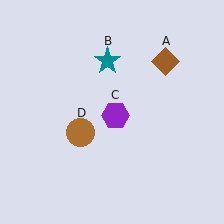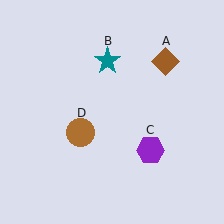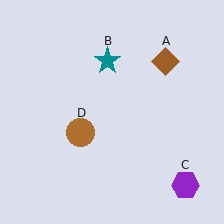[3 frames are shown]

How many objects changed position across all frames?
1 object changed position: purple hexagon (object C).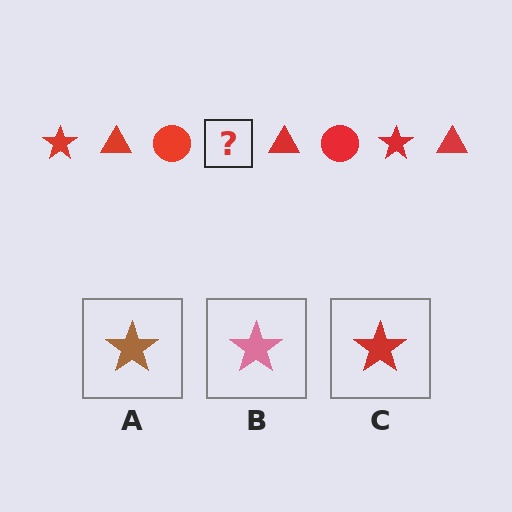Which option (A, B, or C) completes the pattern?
C.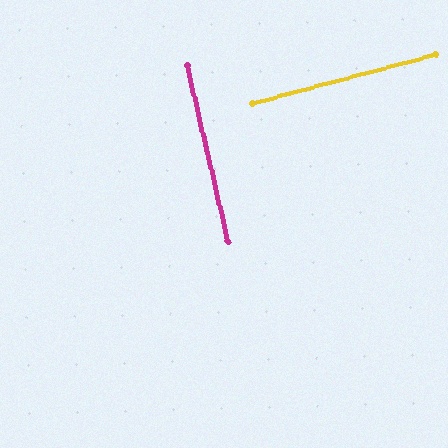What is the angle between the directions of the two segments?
Approximately 88 degrees.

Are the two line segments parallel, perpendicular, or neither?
Perpendicular — they meet at approximately 88°.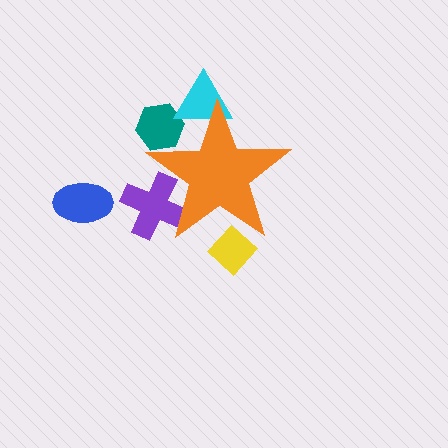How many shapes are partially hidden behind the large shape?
4 shapes are partially hidden.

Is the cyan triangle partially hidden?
Yes, the cyan triangle is partially hidden behind the orange star.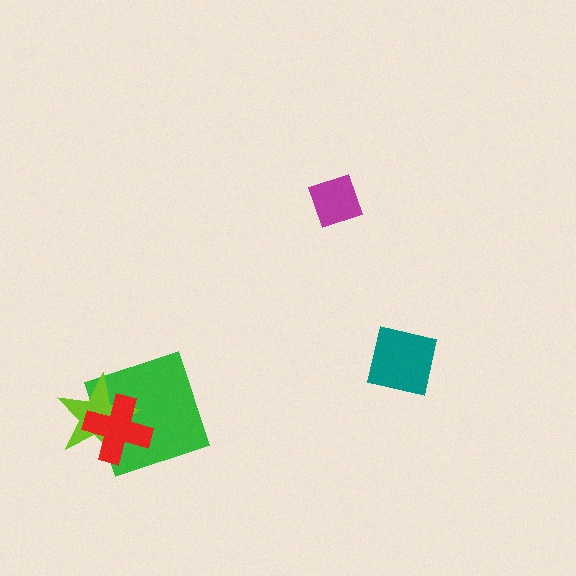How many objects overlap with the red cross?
2 objects overlap with the red cross.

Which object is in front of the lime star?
The red cross is in front of the lime star.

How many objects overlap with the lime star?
2 objects overlap with the lime star.